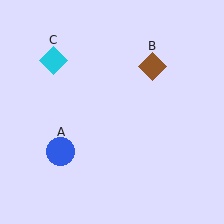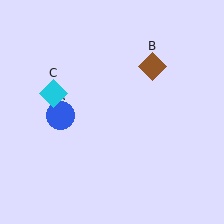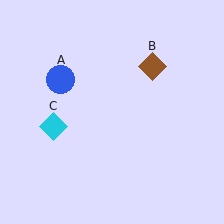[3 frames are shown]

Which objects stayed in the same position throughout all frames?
Brown diamond (object B) remained stationary.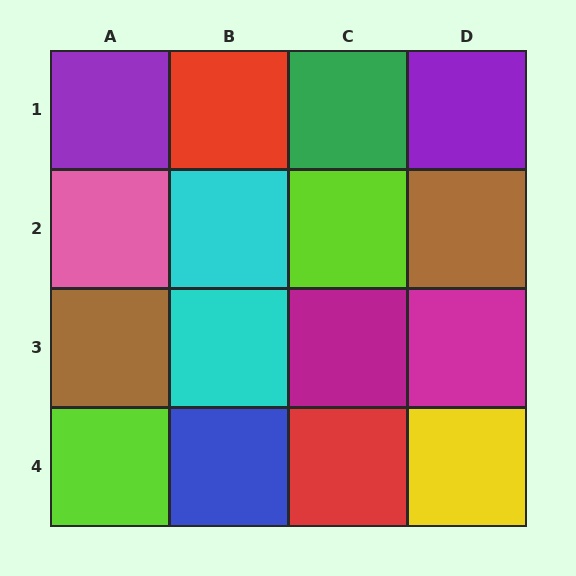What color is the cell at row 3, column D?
Magenta.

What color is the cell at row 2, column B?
Cyan.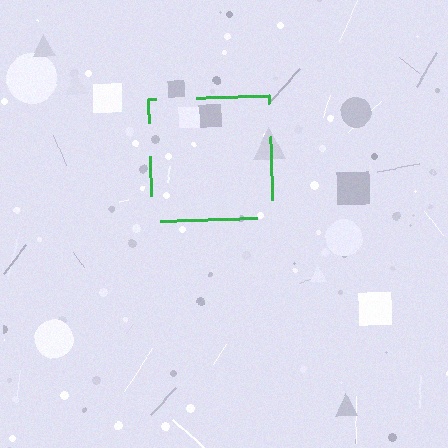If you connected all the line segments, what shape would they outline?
They would outline a square.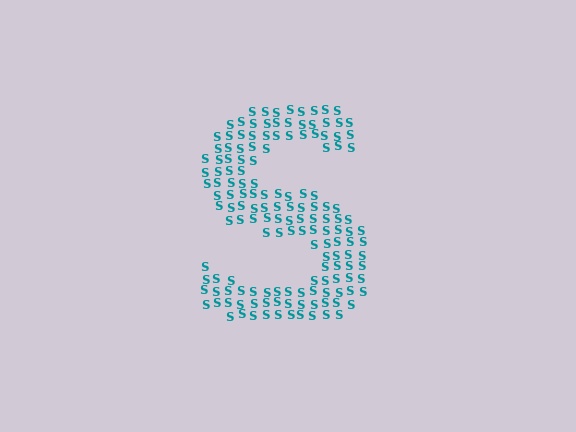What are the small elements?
The small elements are letter S's.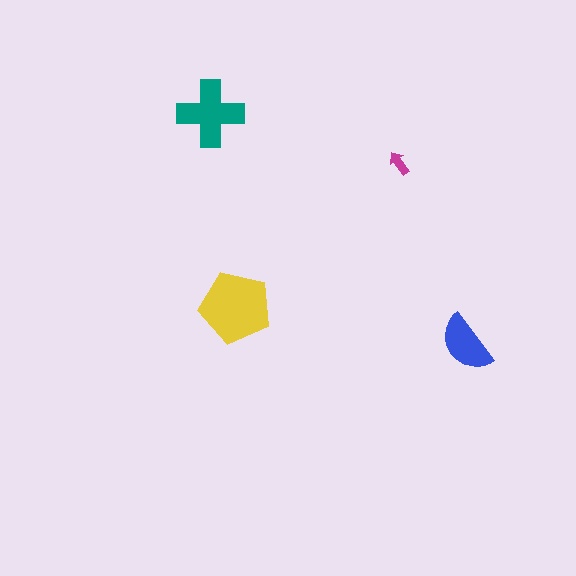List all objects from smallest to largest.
The magenta arrow, the blue semicircle, the teal cross, the yellow pentagon.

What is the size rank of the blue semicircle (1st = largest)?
3rd.